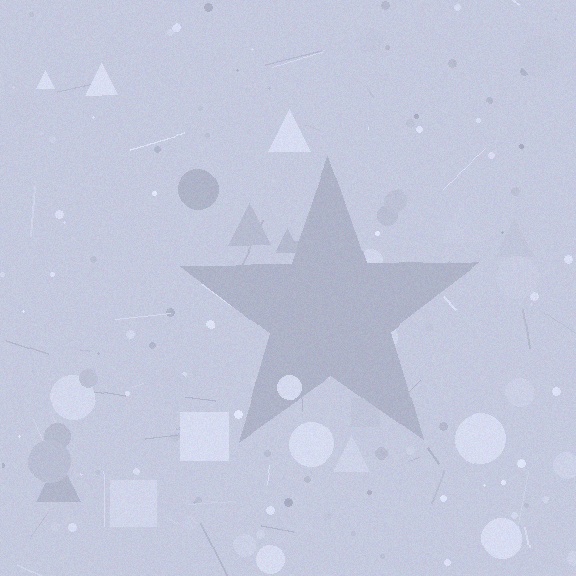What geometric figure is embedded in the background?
A star is embedded in the background.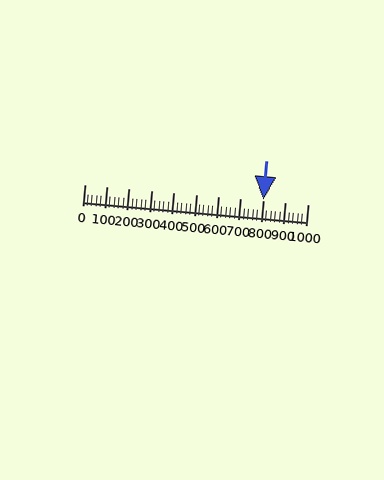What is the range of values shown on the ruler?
The ruler shows values from 0 to 1000.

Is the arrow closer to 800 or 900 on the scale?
The arrow is closer to 800.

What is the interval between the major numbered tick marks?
The major tick marks are spaced 100 units apart.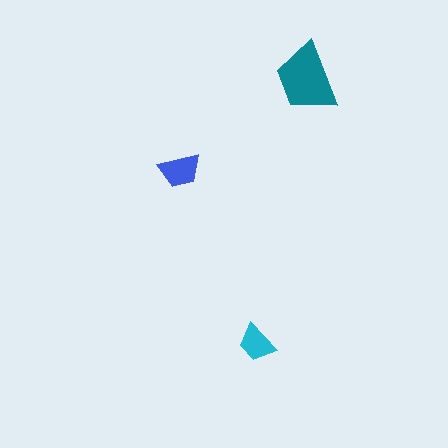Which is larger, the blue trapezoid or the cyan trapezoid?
The blue one.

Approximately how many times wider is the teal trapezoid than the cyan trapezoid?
About 2 times wider.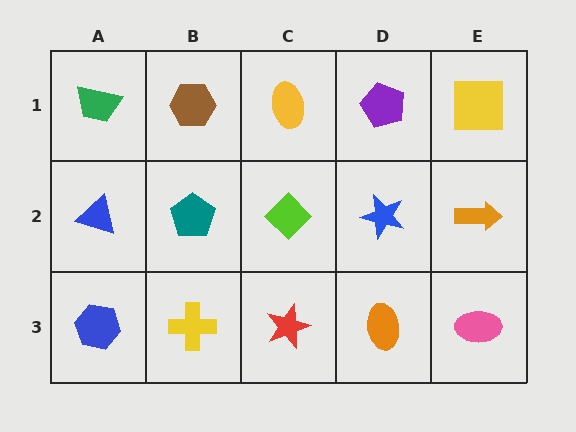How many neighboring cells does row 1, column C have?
3.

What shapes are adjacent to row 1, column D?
A blue star (row 2, column D), a yellow ellipse (row 1, column C), a yellow square (row 1, column E).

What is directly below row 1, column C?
A lime diamond.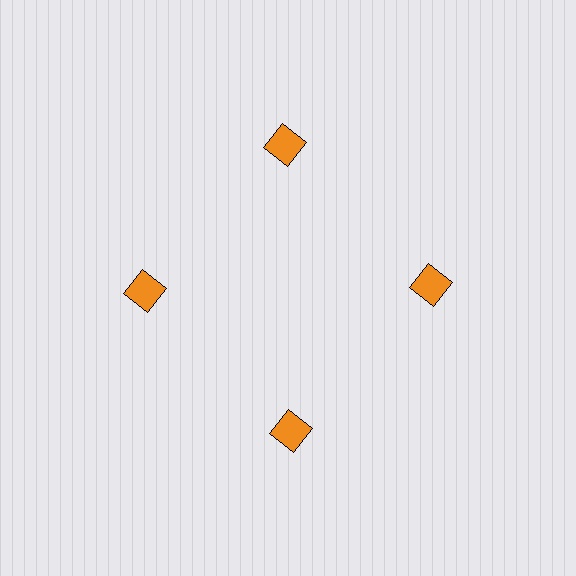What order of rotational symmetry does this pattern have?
This pattern has 4-fold rotational symmetry.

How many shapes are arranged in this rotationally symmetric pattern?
There are 4 shapes, arranged in 4 groups of 1.